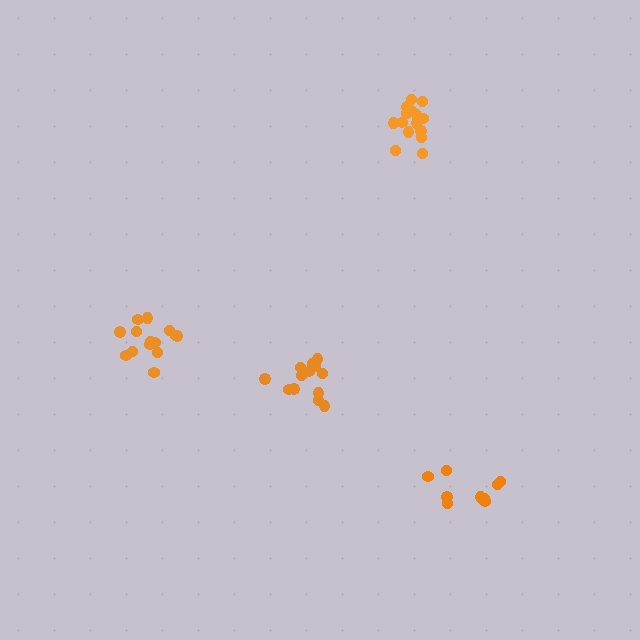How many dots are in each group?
Group 1: 9 dots, Group 2: 14 dots, Group 3: 15 dots, Group 4: 14 dots (52 total).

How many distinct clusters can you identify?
There are 4 distinct clusters.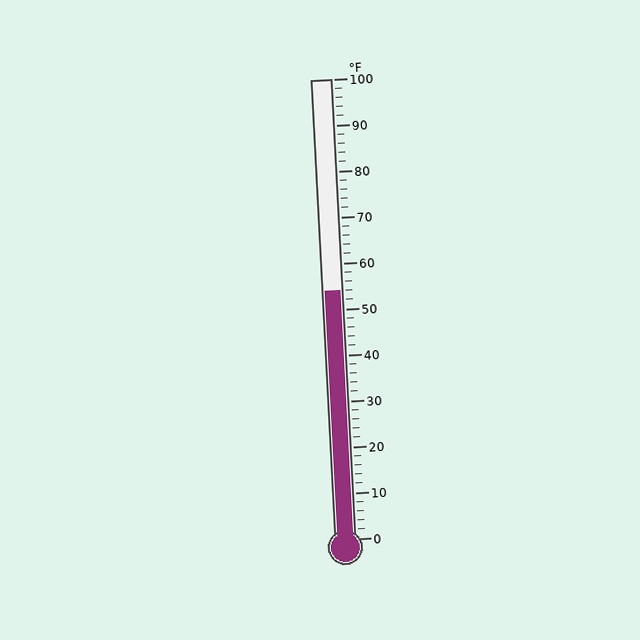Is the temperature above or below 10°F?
The temperature is above 10°F.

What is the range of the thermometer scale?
The thermometer scale ranges from 0°F to 100°F.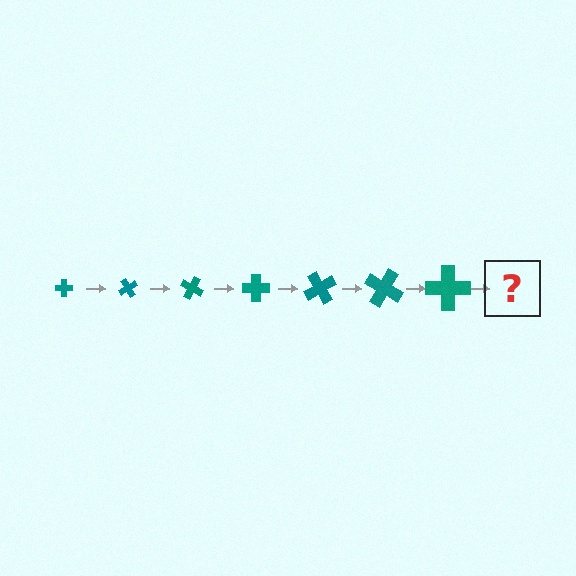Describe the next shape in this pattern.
It should be a cross, larger than the previous one and rotated 420 degrees from the start.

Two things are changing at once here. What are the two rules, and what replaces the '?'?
The two rules are that the cross grows larger each step and it rotates 60 degrees each step. The '?' should be a cross, larger than the previous one and rotated 420 degrees from the start.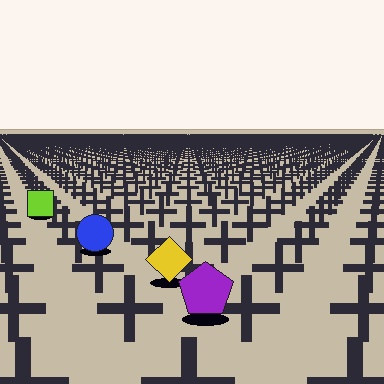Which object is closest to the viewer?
The purple pentagon is closest. The texture marks near it are larger and more spread out.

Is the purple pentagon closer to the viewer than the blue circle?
Yes. The purple pentagon is closer — you can tell from the texture gradient: the ground texture is coarser near it.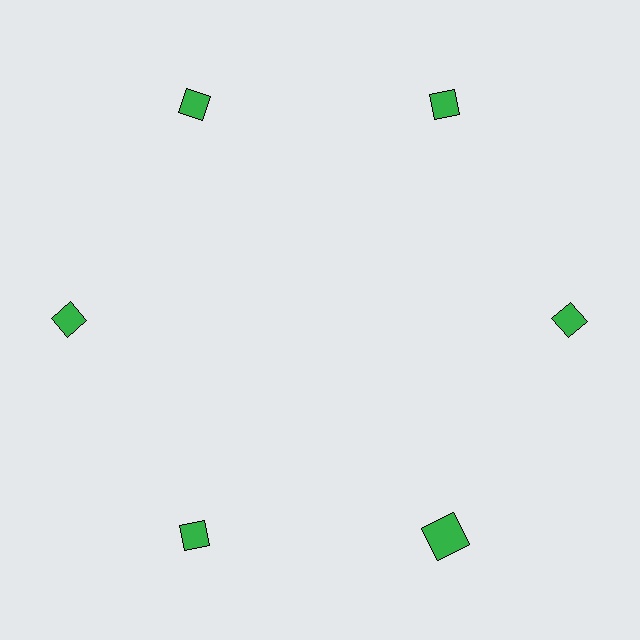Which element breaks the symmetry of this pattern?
The green square at roughly the 5 o'clock position breaks the symmetry. All other shapes are green diamonds.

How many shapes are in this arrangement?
There are 6 shapes arranged in a ring pattern.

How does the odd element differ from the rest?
It has a different shape: square instead of diamond.